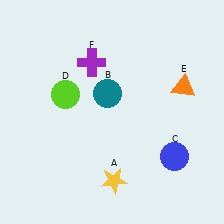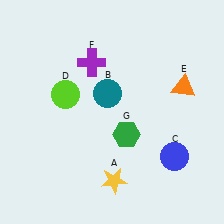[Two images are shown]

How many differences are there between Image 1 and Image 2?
There is 1 difference between the two images.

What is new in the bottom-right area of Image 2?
A green hexagon (G) was added in the bottom-right area of Image 2.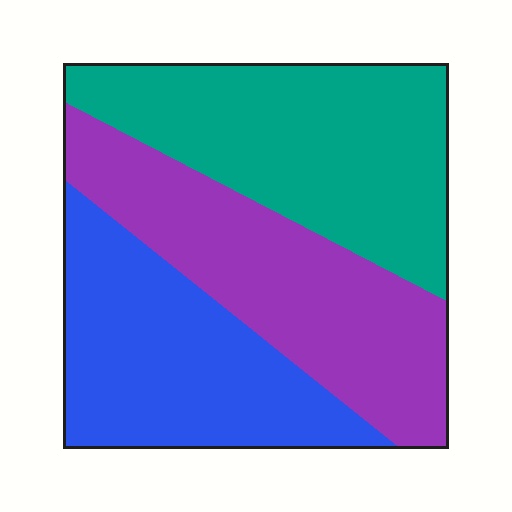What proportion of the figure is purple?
Purple takes up between a quarter and a half of the figure.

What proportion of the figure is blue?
Blue covers 31% of the figure.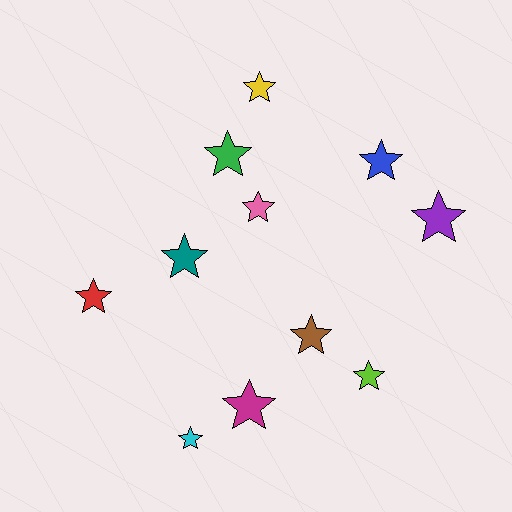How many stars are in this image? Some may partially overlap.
There are 11 stars.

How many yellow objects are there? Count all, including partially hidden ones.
There is 1 yellow object.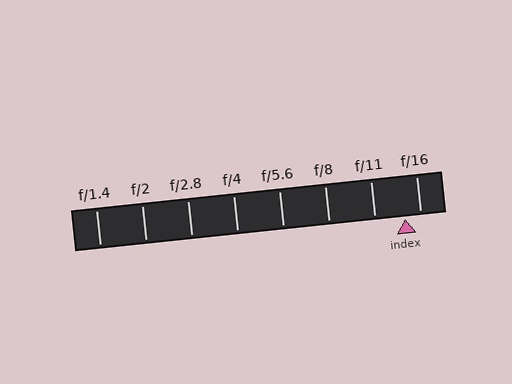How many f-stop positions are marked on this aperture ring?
There are 8 f-stop positions marked.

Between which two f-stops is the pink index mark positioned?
The index mark is between f/11 and f/16.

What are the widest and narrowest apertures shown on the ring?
The widest aperture shown is f/1.4 and the narrowest is f/16.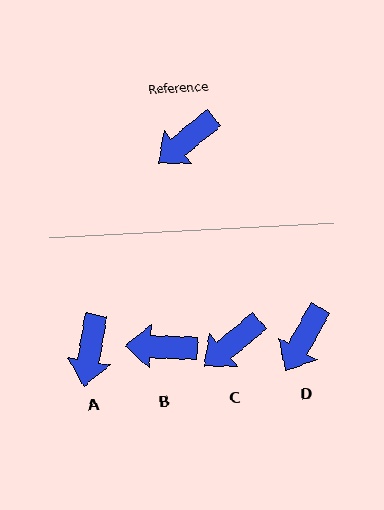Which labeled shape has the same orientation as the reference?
C.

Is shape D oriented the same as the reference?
No, it is off by about 21 degrees.